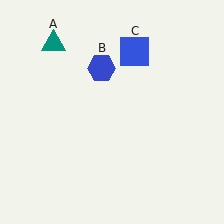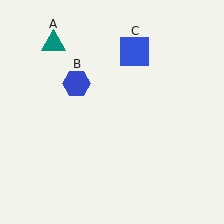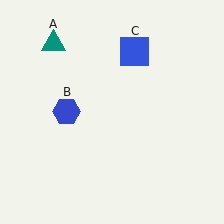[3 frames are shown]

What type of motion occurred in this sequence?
The blue hexagon (object B) rotated counterclockwise around the center of the scene.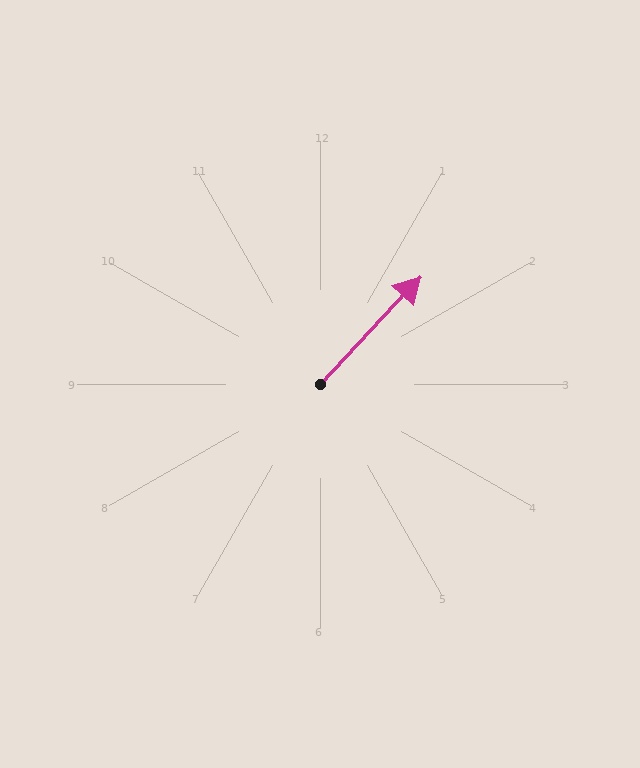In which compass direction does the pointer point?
Northeast.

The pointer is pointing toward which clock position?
Roughly 1 o'clock.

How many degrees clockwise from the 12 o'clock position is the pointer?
Approximately 43 degrees.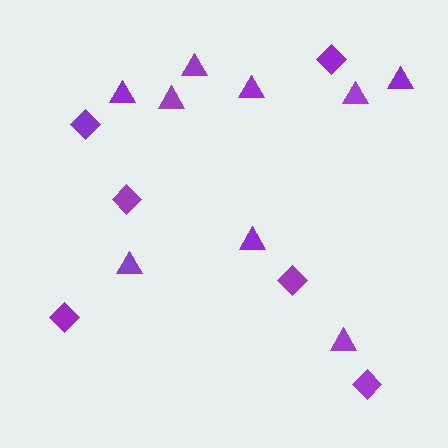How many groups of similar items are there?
There are 2 groups: one group of diamonds (6) and one group of triangles (9).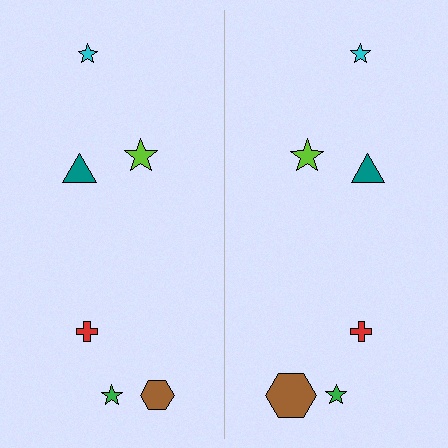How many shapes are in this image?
There are 12 shapes in this image.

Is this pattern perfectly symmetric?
No, the pattern is not perfectly symmetric. The brown hexagon on the right side has a different size than its mirror counterpart.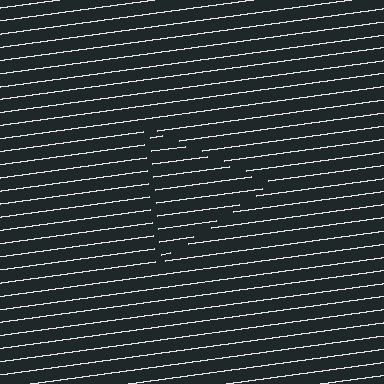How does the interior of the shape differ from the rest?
The interior of the shape contains the same grating, shifted by half a period — the contour is defined by the phase discontinuity where line-ends from the inner and outer gratings abut.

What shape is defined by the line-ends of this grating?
An illusory triangle. The interior of the shape contains the same grating, shifted by half a period — the contour is defined by the phase discontinuity where line-ends from the inner and outer gratings abut.